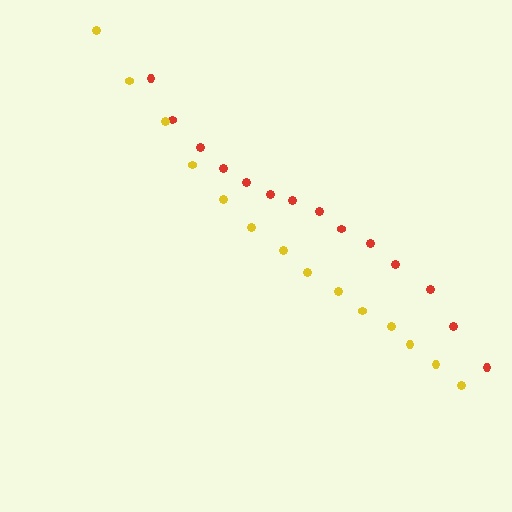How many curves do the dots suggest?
There are 2 distinct paths.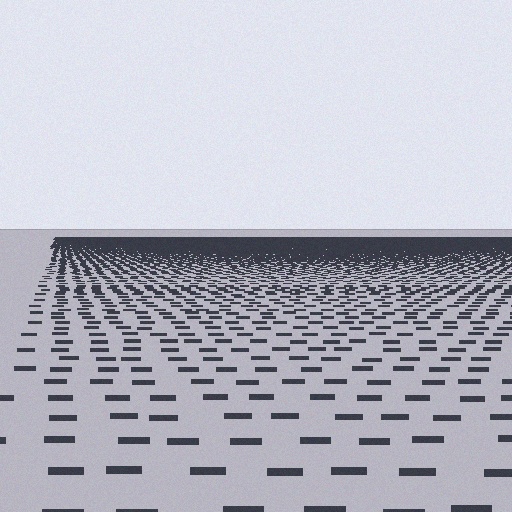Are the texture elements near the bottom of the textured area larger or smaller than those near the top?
Larger. Near the bottom, elements are closer to the viewer and appear at a bigger on-screen size.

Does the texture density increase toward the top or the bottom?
Density increases toward the top.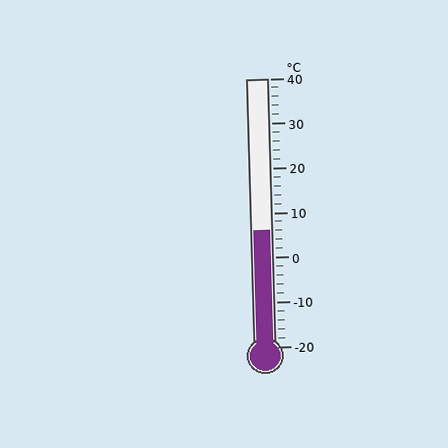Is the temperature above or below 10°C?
The temperature is below 10°C.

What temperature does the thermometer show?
The thermometer shows approximately 6°C.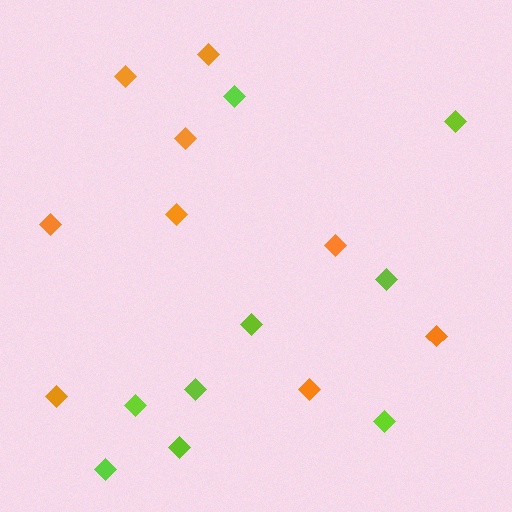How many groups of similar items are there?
There are 2 groups: one group of orange diamonds (9) and one group of lime diamonds (9).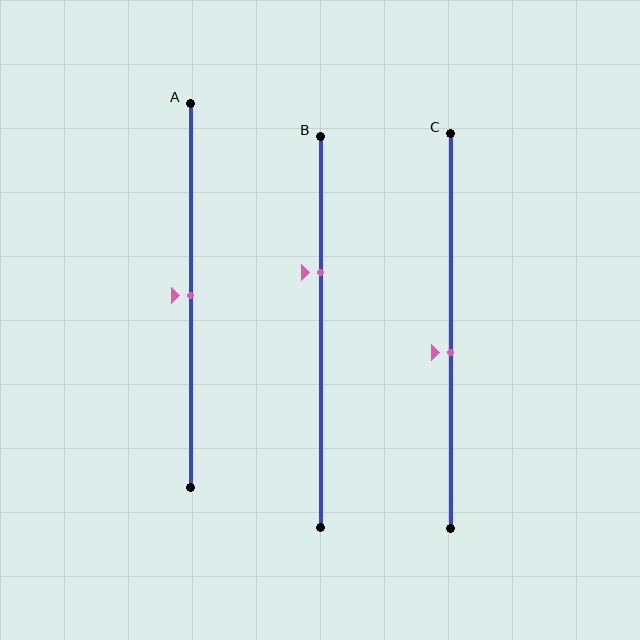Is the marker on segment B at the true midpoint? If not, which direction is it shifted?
No, the marker on segment B is shifted upward by about 15% of the segment length.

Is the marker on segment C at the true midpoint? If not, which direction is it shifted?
No, the marker on segment C is shifted downward by about 5% of the segment length.